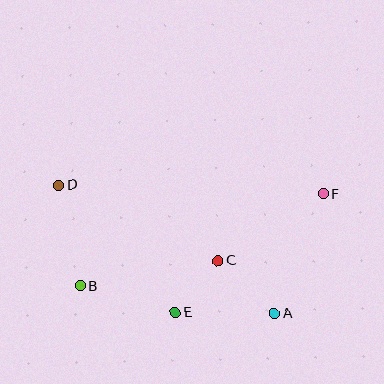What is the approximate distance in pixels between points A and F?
The distance between A and F is approximately 129 pixels.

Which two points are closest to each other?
Points C and E are closest to each other.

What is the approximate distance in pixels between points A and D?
The distance between A and D is approximately 251 pixels.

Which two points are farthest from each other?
Points D and F are farthest from each other.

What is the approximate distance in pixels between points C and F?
The distance between C and F is approximately 125 pixels.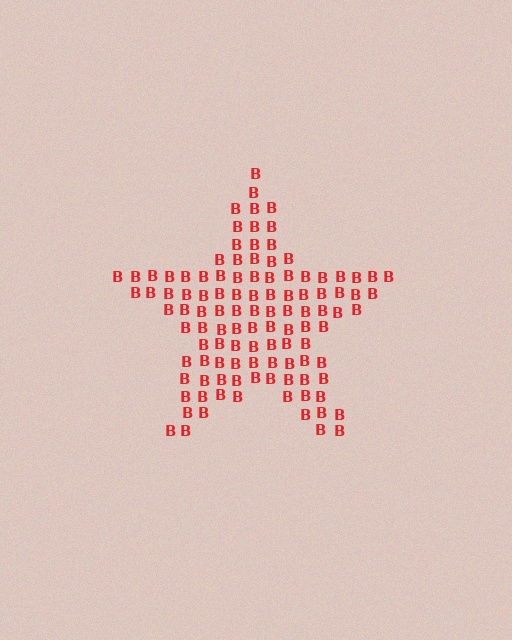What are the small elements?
The small elements are letter B's.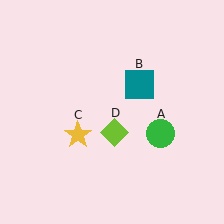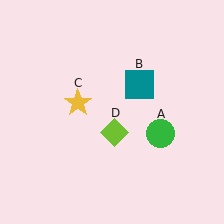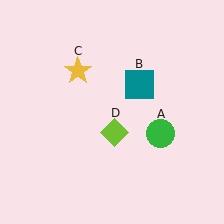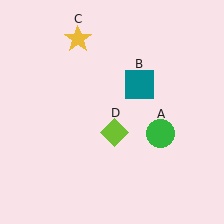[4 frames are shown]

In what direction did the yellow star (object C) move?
The yellow star (object C) moved up.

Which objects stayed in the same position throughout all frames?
Green circle (object A) and teal square (object B) and lime diamond (object D) remained stationary.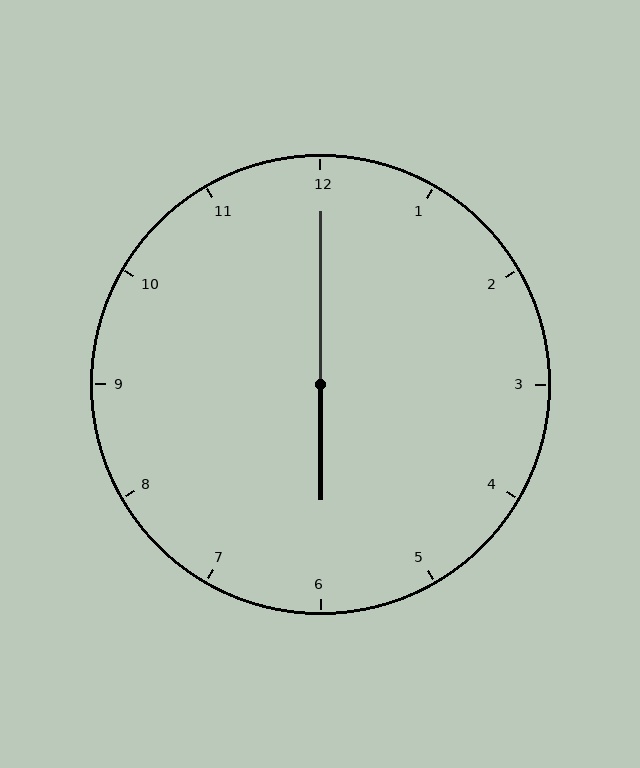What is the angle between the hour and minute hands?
Approximately 180 degrees.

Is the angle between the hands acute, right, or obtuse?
It is obtuse.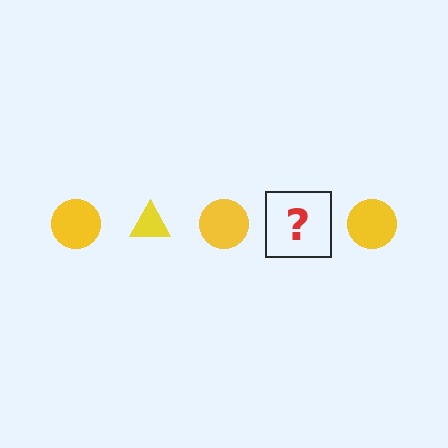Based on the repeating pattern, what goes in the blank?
The blank should be a yellow triangle.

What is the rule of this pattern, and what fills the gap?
The rule is that the pattern cycles through circle, triangle shapes in yellow. The gap should be filled with a yellow triangle.